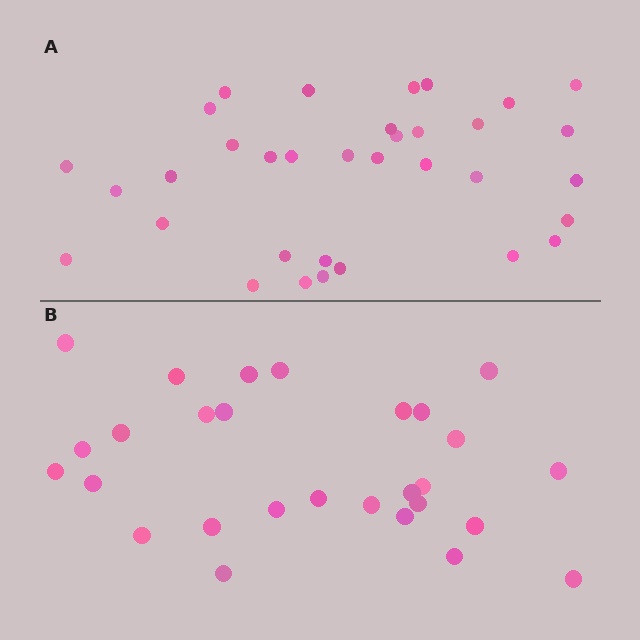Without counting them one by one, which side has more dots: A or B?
Region A (the top region) has more dots.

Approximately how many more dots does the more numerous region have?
Region A has about 6 more dots than region B.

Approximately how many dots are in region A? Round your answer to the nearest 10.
About 30 dots. (The exact count is 34, which rounds to 30.)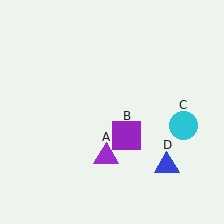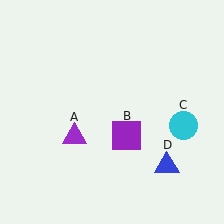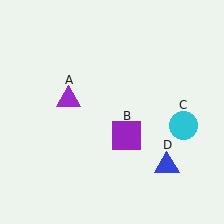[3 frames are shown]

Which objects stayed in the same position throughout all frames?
Purple square (object B) and cyan circle (object C) and blue triangle (object D) remained stationary.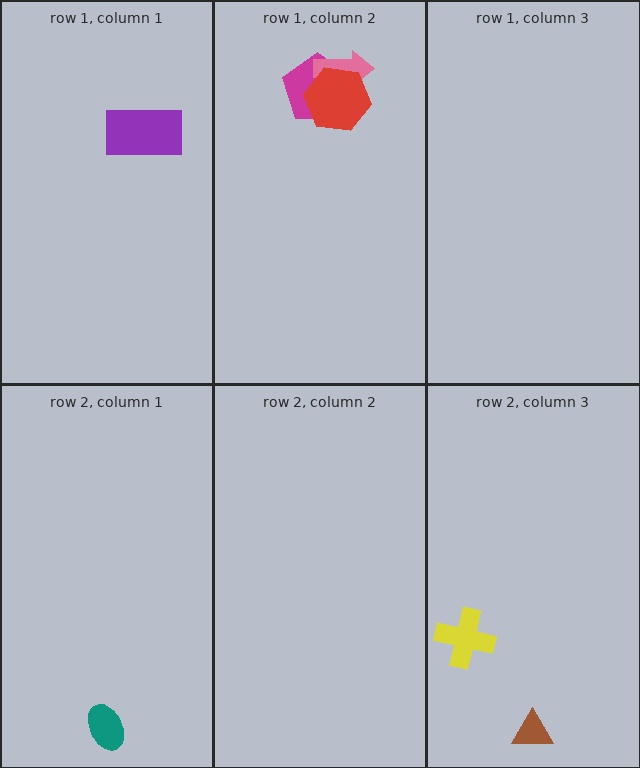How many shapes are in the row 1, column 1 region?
1.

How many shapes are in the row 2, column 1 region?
1.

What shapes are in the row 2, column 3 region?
The brown triangle, the yellow cross.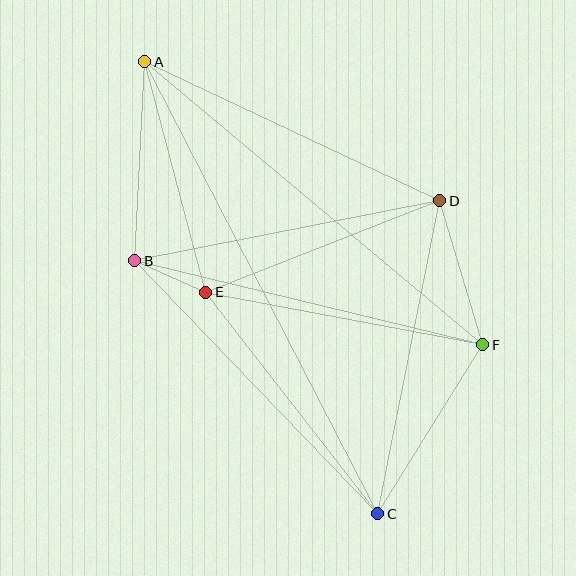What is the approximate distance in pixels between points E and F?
The distance between E and F is approximately 282 pixels.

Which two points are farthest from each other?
Points A and C are farthest from each other.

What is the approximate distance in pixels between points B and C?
The distance between B and C is approximately 351 pixels.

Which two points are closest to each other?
Points B and E are closest to each other.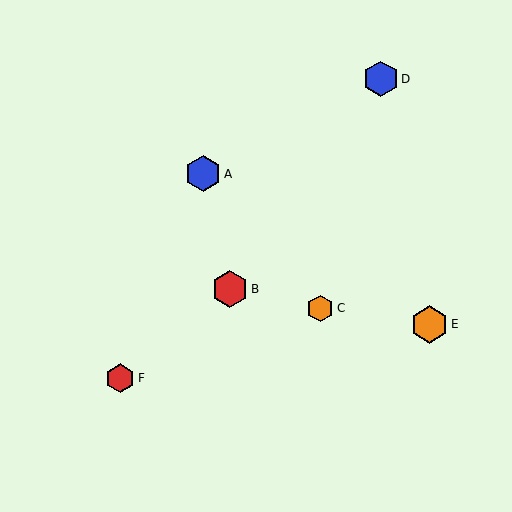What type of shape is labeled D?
Shape D is a blue hexagon.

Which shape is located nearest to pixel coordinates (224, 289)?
The red hexagon (labeled B) at (230, 289) is nearest to that location.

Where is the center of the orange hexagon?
The center of the orange hexagon is at (320, 308).